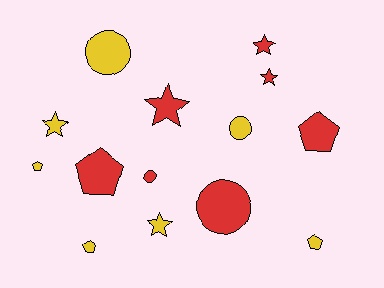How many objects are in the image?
There are 14 objects.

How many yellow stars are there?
There are 2 yellow stars.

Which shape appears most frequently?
Star, with 5 objects.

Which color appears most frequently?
Red, with 7 objects.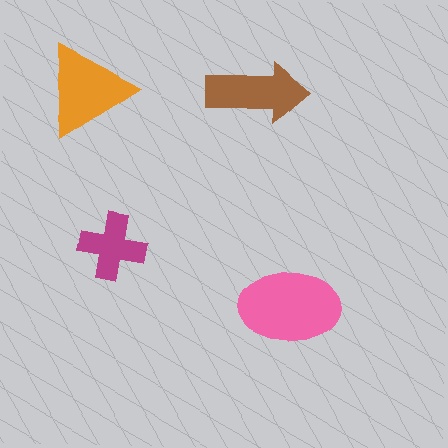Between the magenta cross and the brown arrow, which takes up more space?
The brown arrow.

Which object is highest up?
The brown arrow is topmost.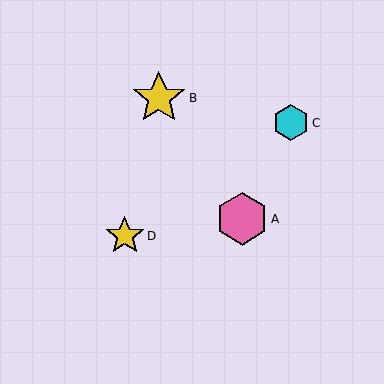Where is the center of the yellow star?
The center of the yellow star is at (125, 236).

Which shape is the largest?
The yellow star (labeled B) is the largest.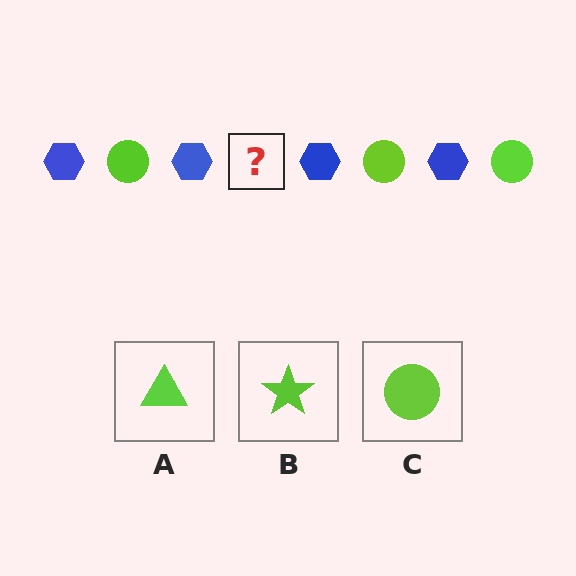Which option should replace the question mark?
Option C.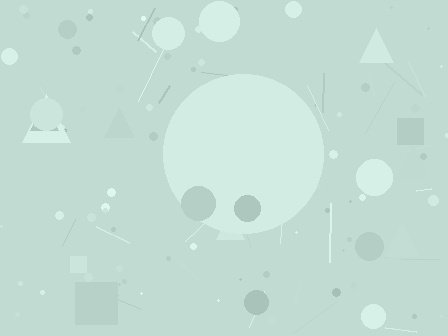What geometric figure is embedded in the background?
A circle is embedded in the background.